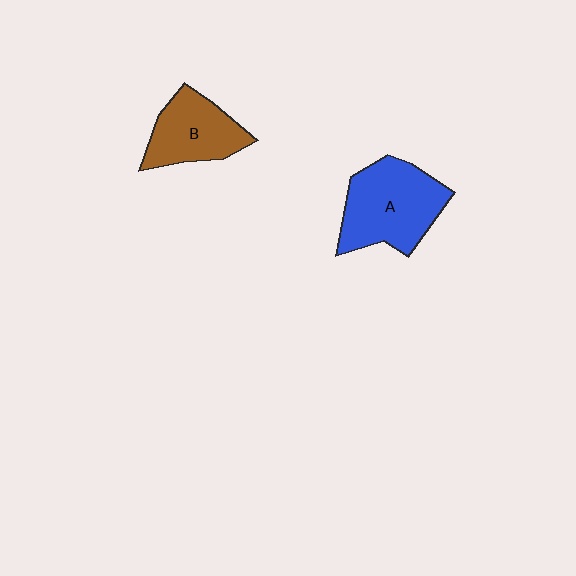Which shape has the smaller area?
Shape B (brown).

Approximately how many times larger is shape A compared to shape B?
Approximately 1.4 times.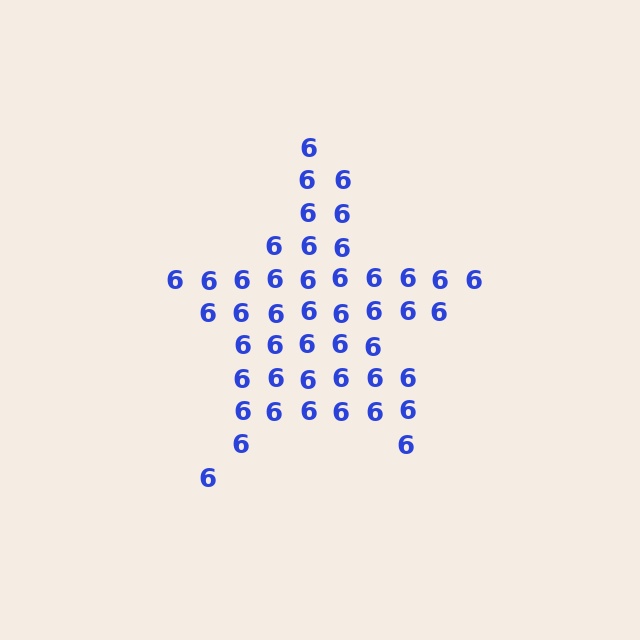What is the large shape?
The large shape is a star.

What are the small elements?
The small elements are digit 6's.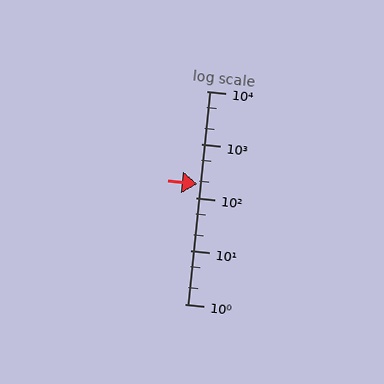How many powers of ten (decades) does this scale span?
The scale spans 4 decades, from 1 to 10000.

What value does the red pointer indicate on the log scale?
The pointer indicates approximately 180.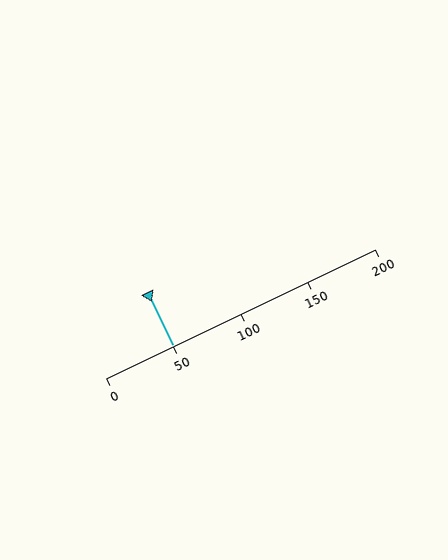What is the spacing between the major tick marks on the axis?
The major ticks are spaced 50 apart.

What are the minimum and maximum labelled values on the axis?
The axis runs from 0 to 200.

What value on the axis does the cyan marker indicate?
The marker indicates approximately 50.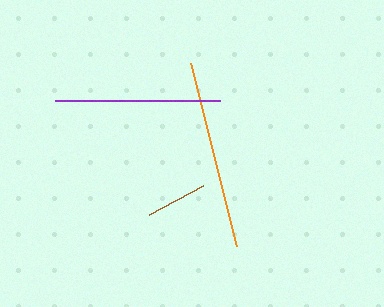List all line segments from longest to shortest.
From longest to shortest: orange, purple, brown.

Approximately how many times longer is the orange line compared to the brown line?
The orange line is approximately 3.1 times the length of the brown line.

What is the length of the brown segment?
The brown segment is approximately 62 pixels long.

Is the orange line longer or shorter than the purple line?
The orange line is longer than the purple line.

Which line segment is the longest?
The orange line is the longest at approximately 188 pixels.